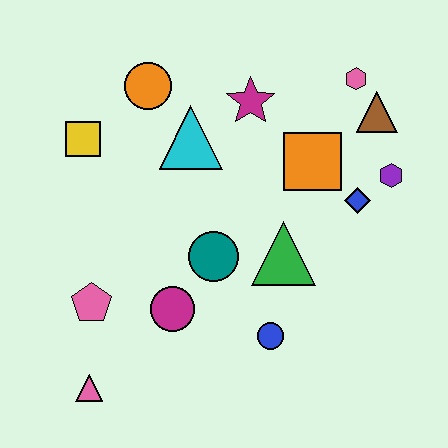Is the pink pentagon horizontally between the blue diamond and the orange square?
No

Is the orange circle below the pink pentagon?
No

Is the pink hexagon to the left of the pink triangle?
No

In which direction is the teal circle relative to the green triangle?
The teal circle is to the left of the green triangle.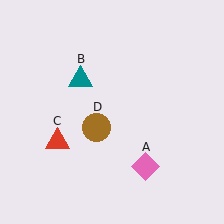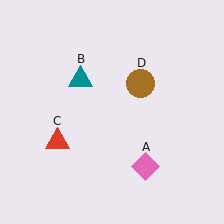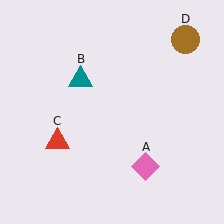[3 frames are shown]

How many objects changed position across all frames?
1 object changed position: brown circle (object D).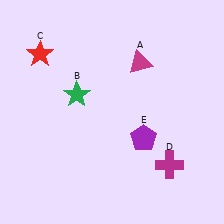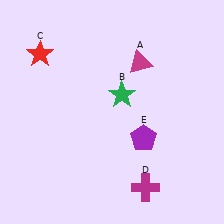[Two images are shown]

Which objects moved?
The objects that moved are: the green star (B), the magenta cross (D).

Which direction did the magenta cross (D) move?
The magenta cross (D) moved left.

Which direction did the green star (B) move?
The green star (B) moved right.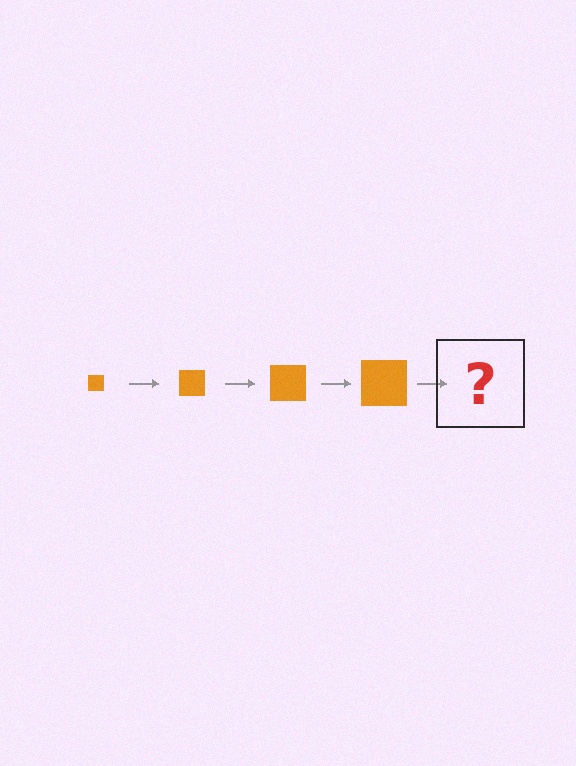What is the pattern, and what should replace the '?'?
The pattern is that the square gets progressively larger each step. The '?' should be an orange square, larger than the previous one.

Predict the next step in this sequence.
The next step is an orange square, larger than the previous one.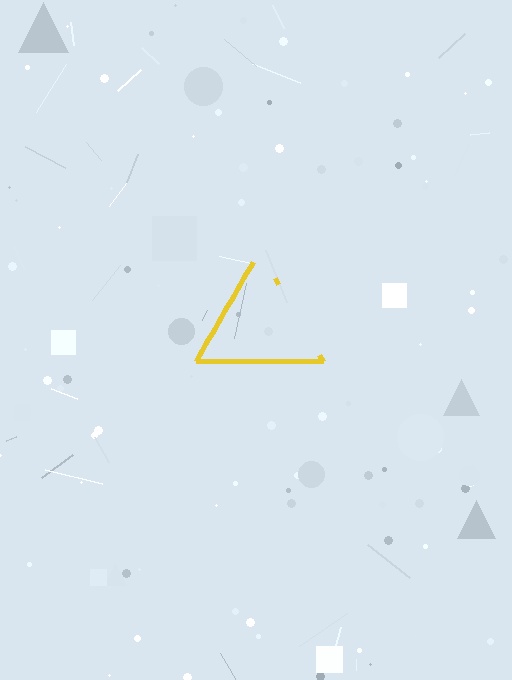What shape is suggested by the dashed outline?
The dashed outline suggests a triangle.